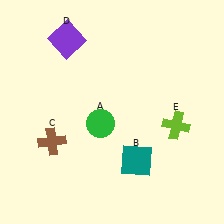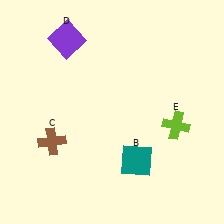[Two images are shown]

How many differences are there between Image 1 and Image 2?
There is 1 difference between the two images.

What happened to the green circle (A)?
The green circle (A) was removed in Image 2. It was in the bottom-left area of Image 1.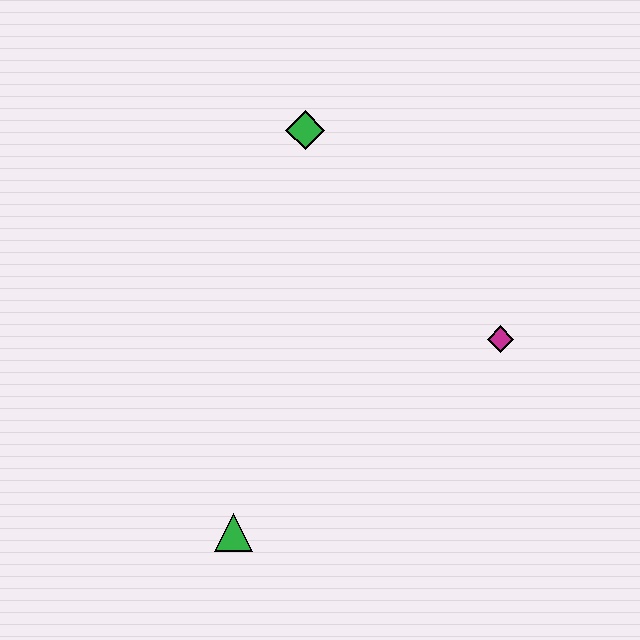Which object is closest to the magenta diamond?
The green diamond is closest to the magenta diamond.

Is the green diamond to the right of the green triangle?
Yes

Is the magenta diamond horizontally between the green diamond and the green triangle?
No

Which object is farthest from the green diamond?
The green triangle is farthest from the green diamond.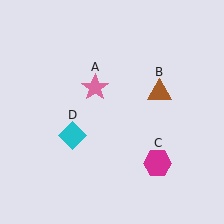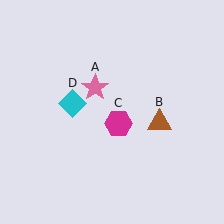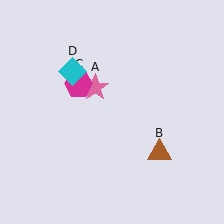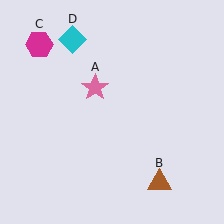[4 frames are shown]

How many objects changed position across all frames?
3 objects changed position: brown triangle (object B), magenta hexagon (object C), cyan diamond (object D).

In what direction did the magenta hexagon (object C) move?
The magenta hexagon (object C) moved up and to the left.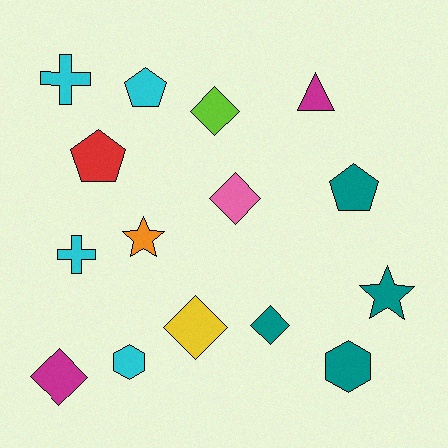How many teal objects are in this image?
There are 4 teal objects.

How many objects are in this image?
There are 15 objects.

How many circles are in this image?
There are no circles.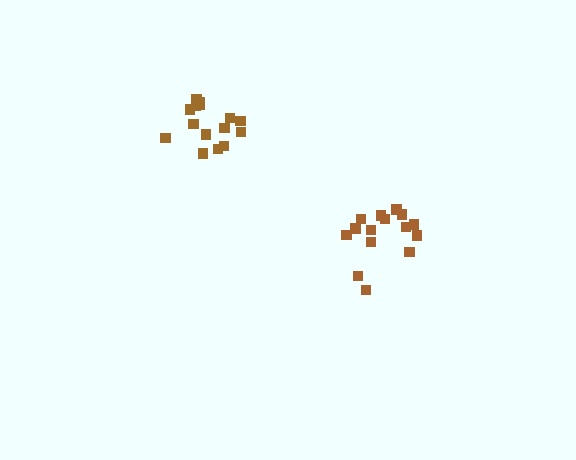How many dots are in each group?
Group 1: 15 dots, Group 2: 15 dots (30 total).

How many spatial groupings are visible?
There are 2 spatial groupings.